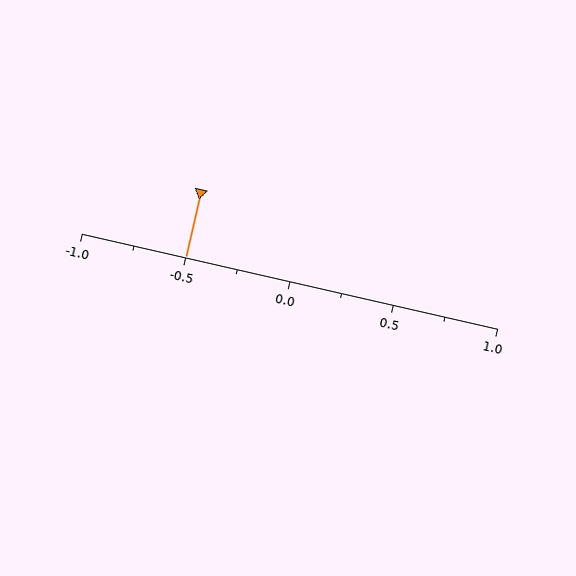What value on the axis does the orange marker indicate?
The marker indicates approximately -0.5.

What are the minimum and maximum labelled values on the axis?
The axis runs from -1.0 to 1.0.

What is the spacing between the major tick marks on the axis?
The major ticks are spaced 0.5 apart.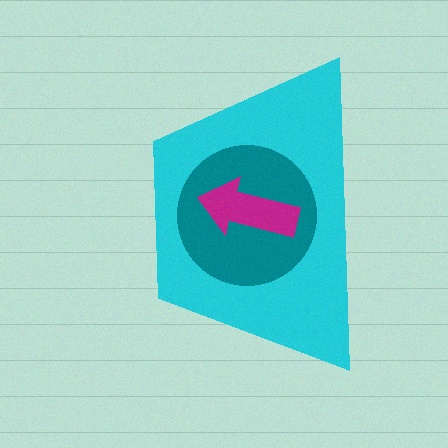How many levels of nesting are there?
3.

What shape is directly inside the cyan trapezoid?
The teal circle.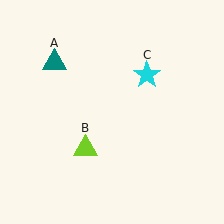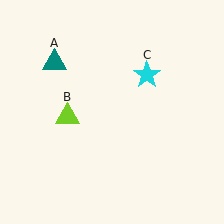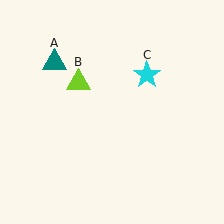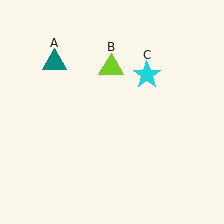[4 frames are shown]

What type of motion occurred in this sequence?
The lime triangle (object B) rotated clockwise around the center of the scene.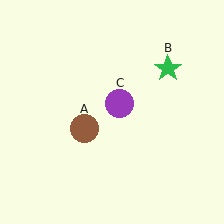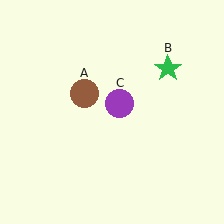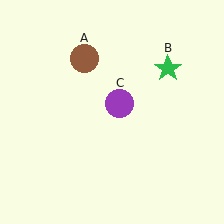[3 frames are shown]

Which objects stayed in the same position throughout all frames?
Green star (object B) and purple circle (object C) remained stationary.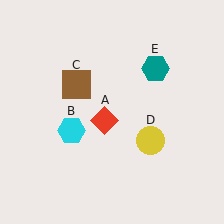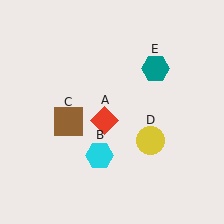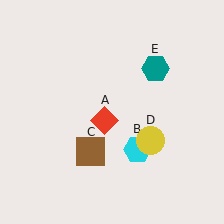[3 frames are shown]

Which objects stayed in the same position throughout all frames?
Red diamond (object A) and yellow circle (object D) and teal hexagon (object E) remained stationary.